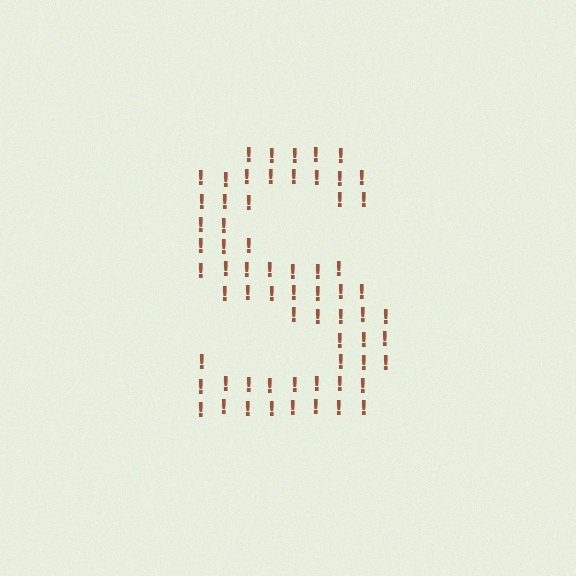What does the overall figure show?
The overall figure shows the letter S.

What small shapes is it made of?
It is made of small exclamation marks.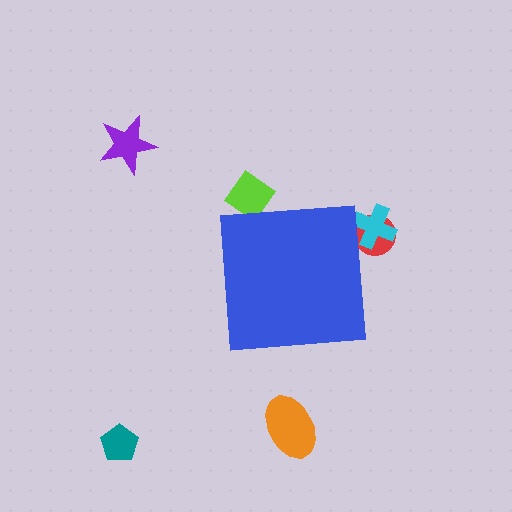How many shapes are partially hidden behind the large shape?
3 shapes are partially hidden.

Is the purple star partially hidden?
No, the purple star is fully visible.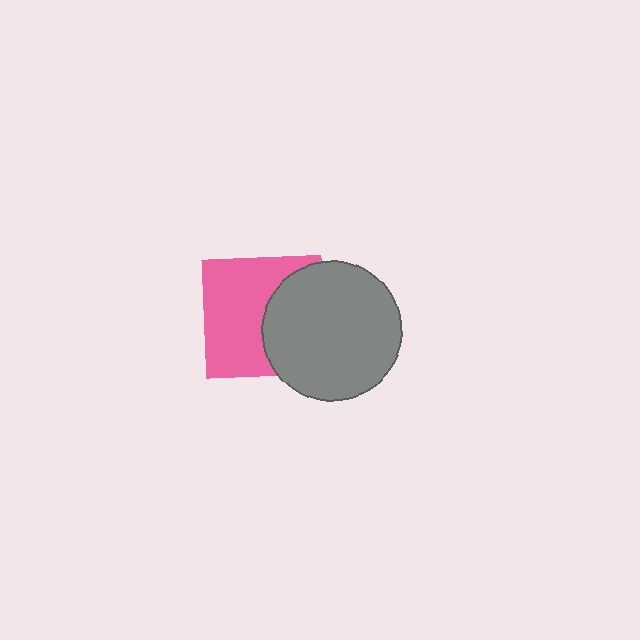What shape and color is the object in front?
The object in front is a gray circle.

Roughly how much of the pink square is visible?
About half of it is visible (roughly 59%).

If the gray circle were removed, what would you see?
You would see the complete pink square.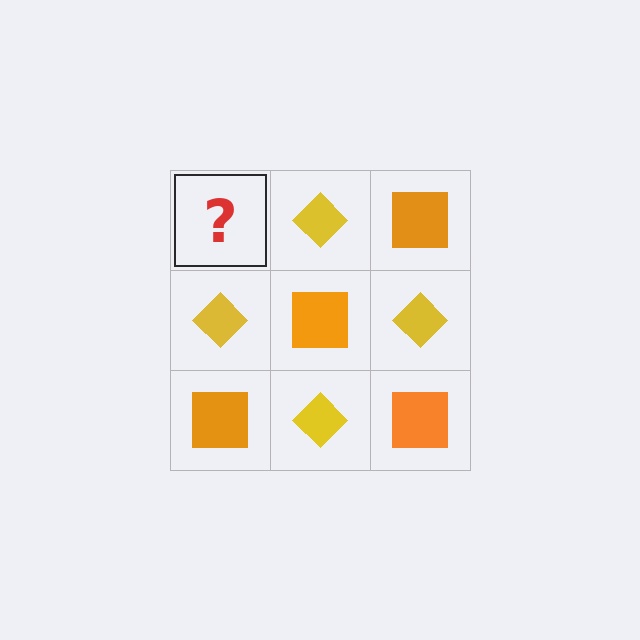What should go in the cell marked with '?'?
The missing cell should contain an orange square.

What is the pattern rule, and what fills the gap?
The rule is that it alternates orange square and yellow diamond in a checkerboard pattern. The gap should be filled with an orange square.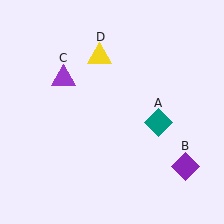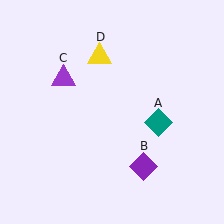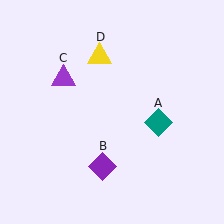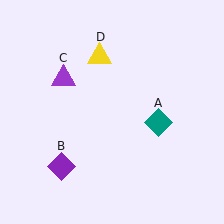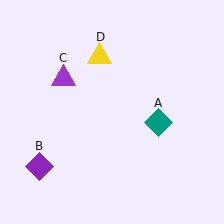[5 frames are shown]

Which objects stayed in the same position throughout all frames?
Teal diamond (object A) and purple triangle (object C) and yellow triangle (object D) remained stationary.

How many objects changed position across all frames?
1 object changed position: purple diamond (object B).